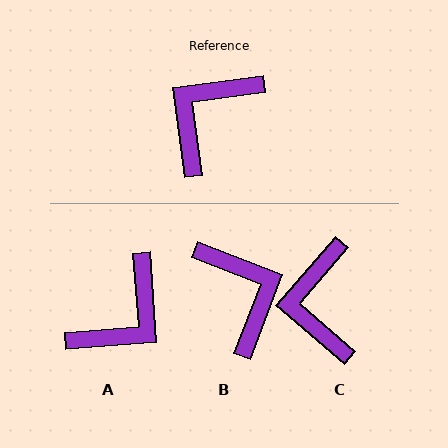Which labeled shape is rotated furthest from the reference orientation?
A, about 177 degrees away.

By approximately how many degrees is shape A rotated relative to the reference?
Approximately 177 degrees counter-clockwise.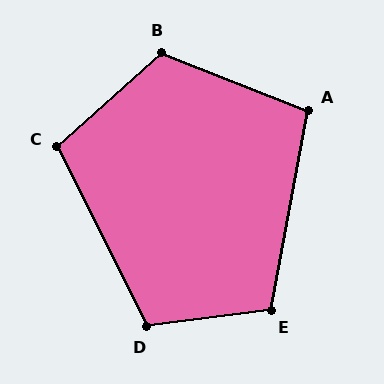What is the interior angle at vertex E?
Approximately 108 degrees (obtuse).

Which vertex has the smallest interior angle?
A, at approximately 101 degrees.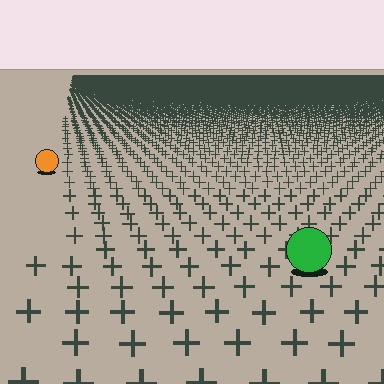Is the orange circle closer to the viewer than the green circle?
No. The green circle is closer — you can tell from the texture gradient: the ground texture is coarser near it.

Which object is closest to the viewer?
The green circle is closest. The texture marks near it are larger and more spread out.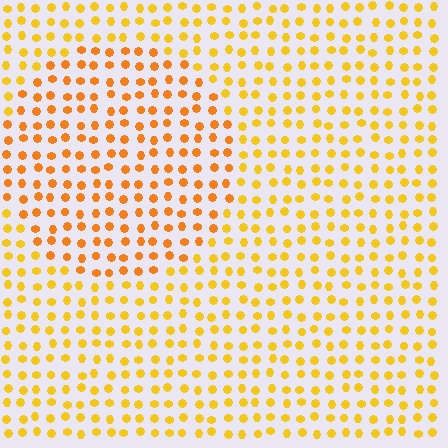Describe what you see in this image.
The image is filled with small yellow elements in a uniform arrangement. A circle-shaped region is visible where the elements are tinted to a slightly different hue, forming a subtle color boundary.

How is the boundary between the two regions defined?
The boundary is defined purely by a slight shift in hue (about 20 degrees). Spacing, size, and orientation are identical on both sides.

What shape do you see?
I see a circle.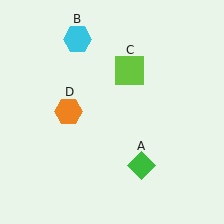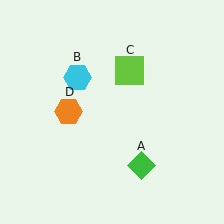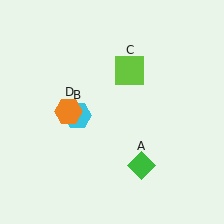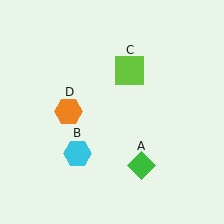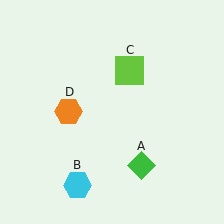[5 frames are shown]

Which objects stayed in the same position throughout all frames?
Green diamond (object A) and lime square (object C) and orange hexagon (object D) remained stationary.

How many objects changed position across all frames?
1 object changed position: cyan hexagon (object B).